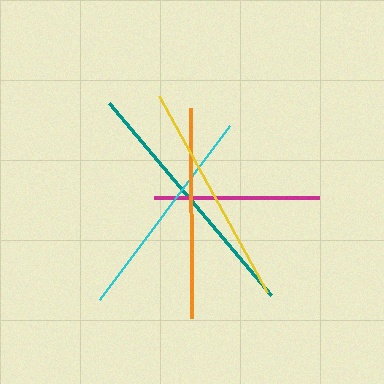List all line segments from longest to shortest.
From longest to shortest: teal, yellow, cyan, orange, magenta.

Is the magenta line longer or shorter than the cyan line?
The cyan line is longer than the magenta line.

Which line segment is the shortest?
The magenta line is the shortest at approximately 166 pixels.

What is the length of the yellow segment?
The yellow segment is approximately 224 pixels long.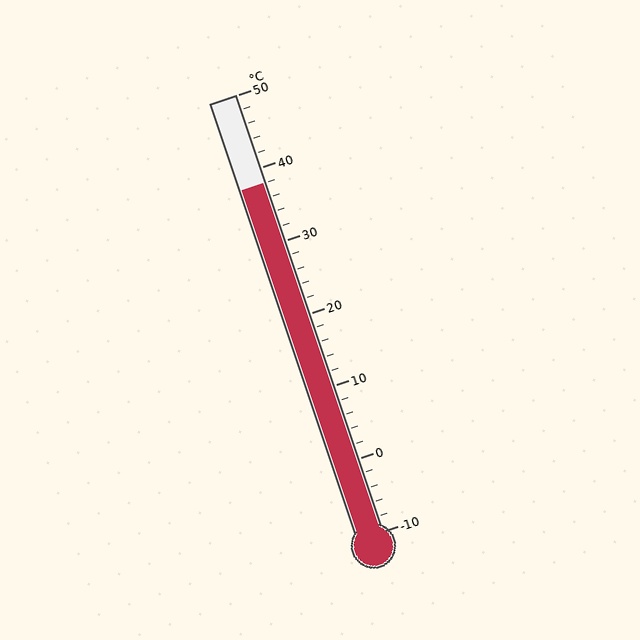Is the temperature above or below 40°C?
The temperature is below 40°C.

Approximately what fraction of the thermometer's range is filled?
The thermometer is filled to approximately 80% of its range.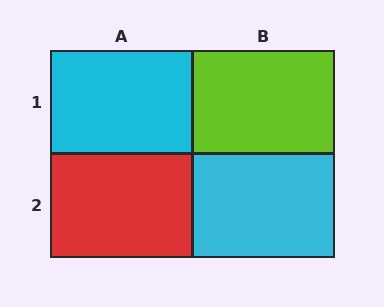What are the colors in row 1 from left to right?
Cyan, lime.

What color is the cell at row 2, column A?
Red.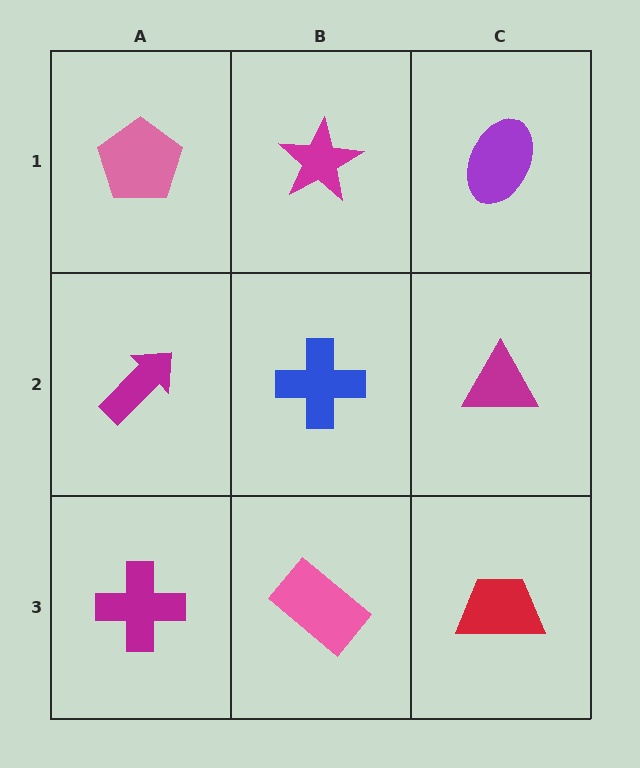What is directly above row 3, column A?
A magenta arrow.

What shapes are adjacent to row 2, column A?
A pink pentagon (row 1, column A), a magenta cross (row 3, column A), a blue cross (row 2, column B).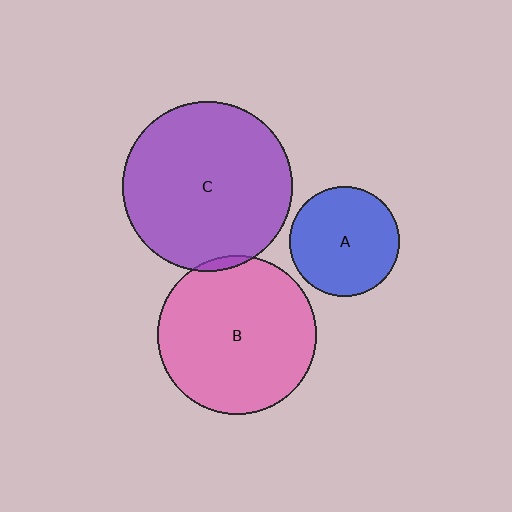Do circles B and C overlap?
Yes.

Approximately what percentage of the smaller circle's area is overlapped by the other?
Approximately 5%.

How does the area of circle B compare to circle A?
Approximately 2.1 times.